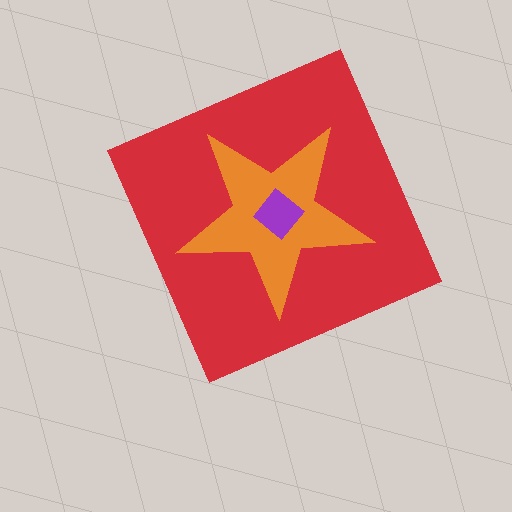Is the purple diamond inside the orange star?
Yes.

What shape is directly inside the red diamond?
The orange star.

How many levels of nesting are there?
3.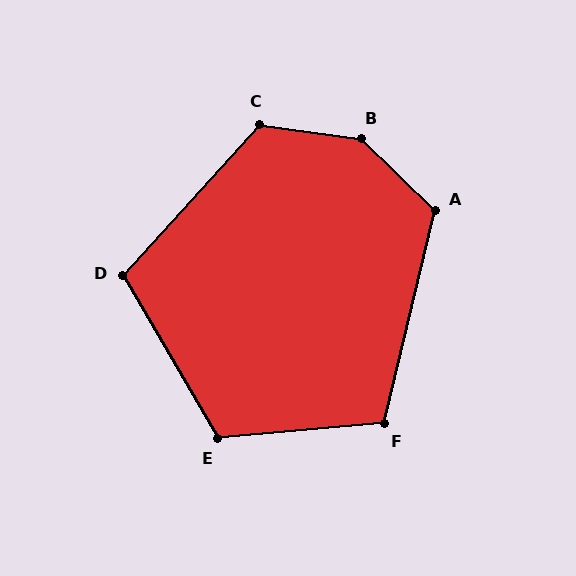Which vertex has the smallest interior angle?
D, at approximately 107 degrees.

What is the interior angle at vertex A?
Approximately 121 degrees (obtuse).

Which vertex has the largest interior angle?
B, at approximately 144 degrees.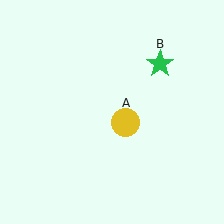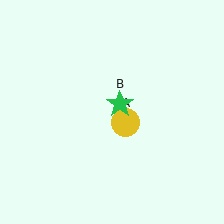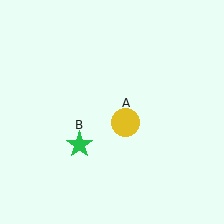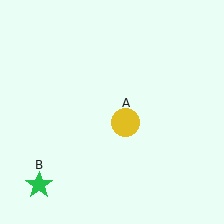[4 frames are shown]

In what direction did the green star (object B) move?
The green star (object B) moved down and to the left.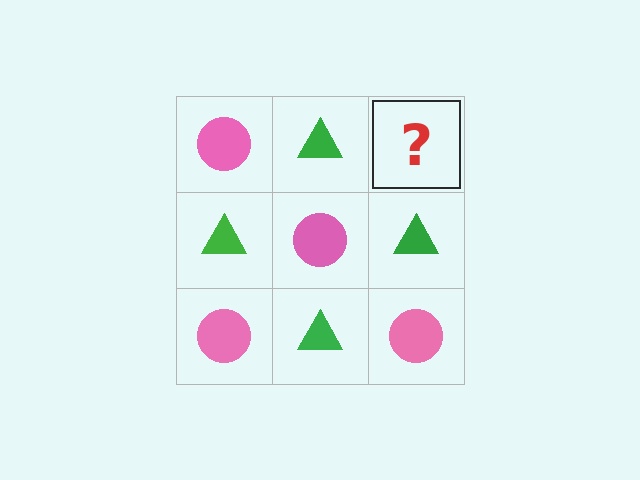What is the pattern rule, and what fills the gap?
The rule is that it alternates pink circle and green triangle in a checkerboard pattern. The gap should be filled with a pink circle.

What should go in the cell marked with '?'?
The missing cell should contain a pink circle.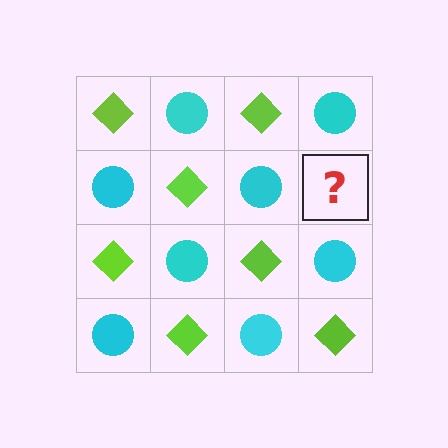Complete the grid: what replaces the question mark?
The question mark should be replaced with a lime diamond.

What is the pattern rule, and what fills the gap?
The rule is that it alternates lime diamond and cyan circle in a checkerboard pattern. The gap should be filled with a lime diamond.